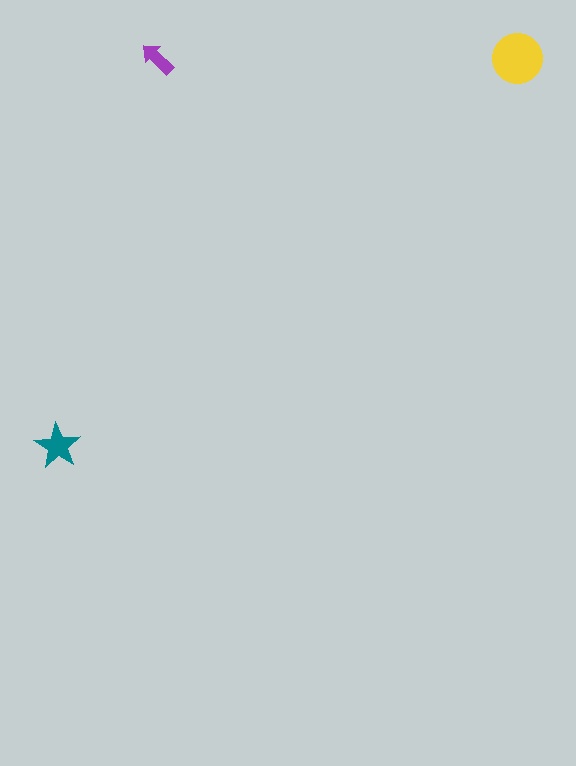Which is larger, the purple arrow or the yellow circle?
The yellow circle.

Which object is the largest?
The yellow circle.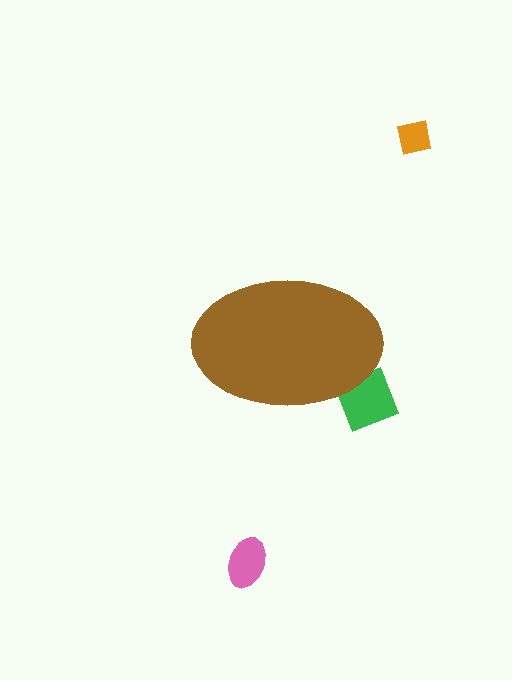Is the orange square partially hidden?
No, the orange square is fully visible.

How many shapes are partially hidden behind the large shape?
1 shape is partially hidden.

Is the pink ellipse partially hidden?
No, the pink ellipse is fully visible.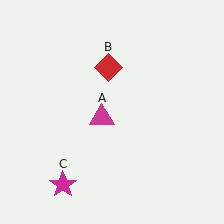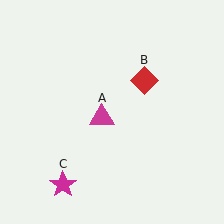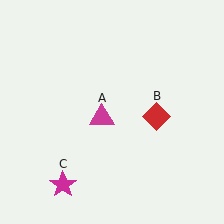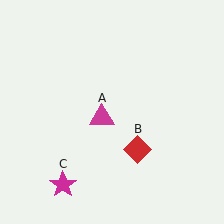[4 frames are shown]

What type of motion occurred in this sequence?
The red diamond (object B) rotated clockwise around the center of the scene.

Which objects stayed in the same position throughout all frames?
Magenta triangle (object A) and magenta star (object C) remained stationary.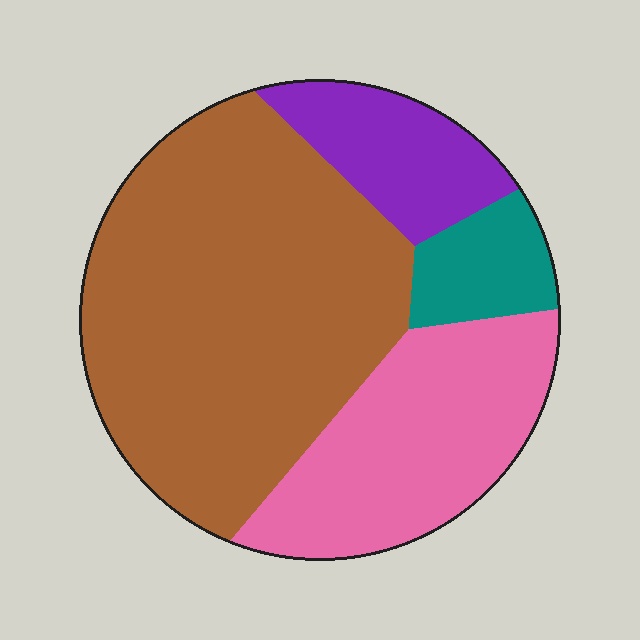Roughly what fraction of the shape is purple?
Purple covers 12% of the shape.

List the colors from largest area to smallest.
From largest to smallest: brown, pink, purple, teal.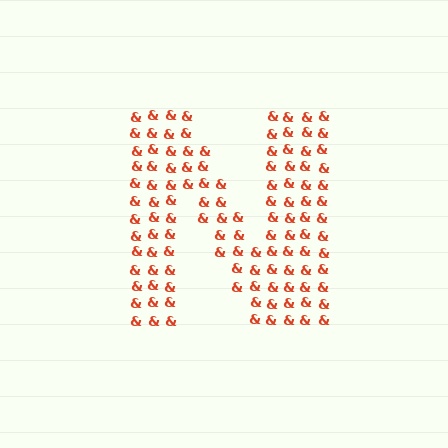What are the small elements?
The small elements are ampersands.